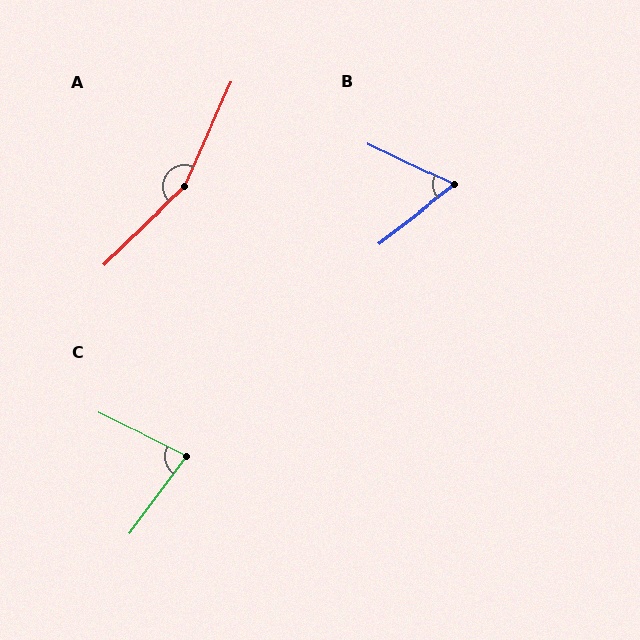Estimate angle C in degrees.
Approximately 80 degrees.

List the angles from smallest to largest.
B (63°), C (80°), A (158°).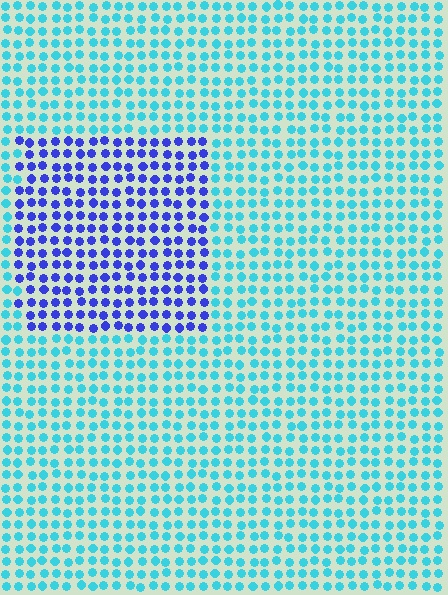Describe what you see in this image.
The image is filled with small cyan elements in a uniform arrangement. A rectangle-shaped region is visible where the elements are tinted to a slightly different hue, forming a subtle color boundary.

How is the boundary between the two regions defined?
The boundary is defined purely by a slight shift in hue (about 53 degrees). Spacing, size, and orientation are identical on both sides.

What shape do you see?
I see a rectangle.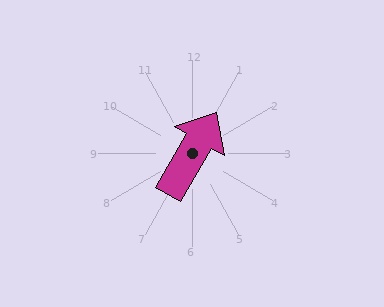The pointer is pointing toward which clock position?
Roughly 1 o'clock.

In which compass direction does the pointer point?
Northeast.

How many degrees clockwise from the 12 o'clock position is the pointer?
Approximately 30 degrees.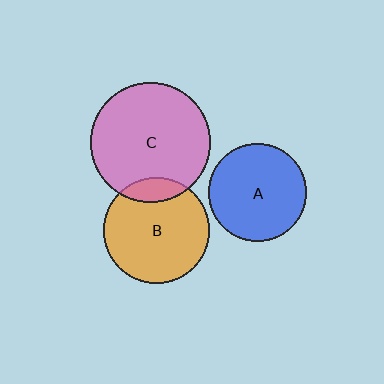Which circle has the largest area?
Circle C (pink).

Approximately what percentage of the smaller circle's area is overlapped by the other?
Approximately 15%.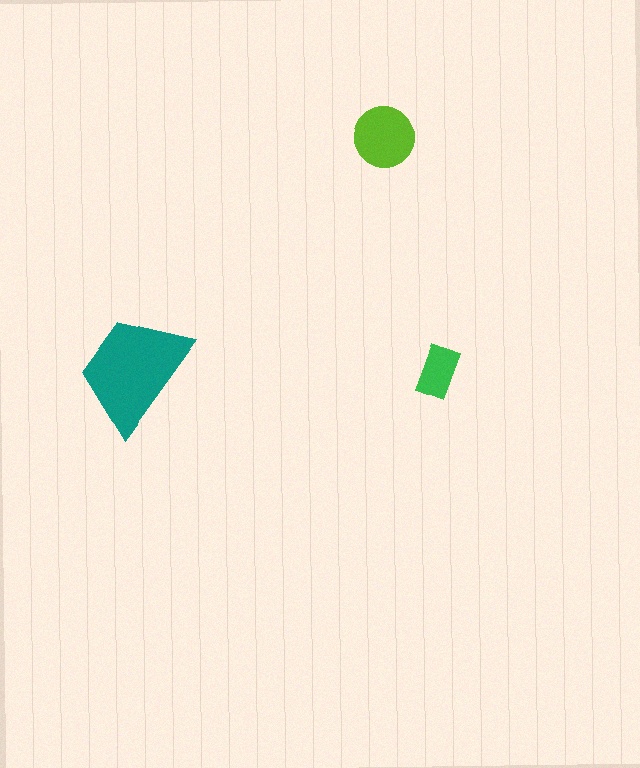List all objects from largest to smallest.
The teal trapezoid, the lime circle, the green rectangle.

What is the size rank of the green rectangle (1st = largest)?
3rd.